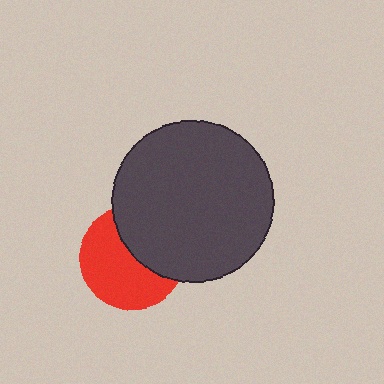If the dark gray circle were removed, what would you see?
You would see the complete red circle.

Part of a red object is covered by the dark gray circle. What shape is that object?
It is a circle.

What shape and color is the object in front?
The object in front is a dark gray circle.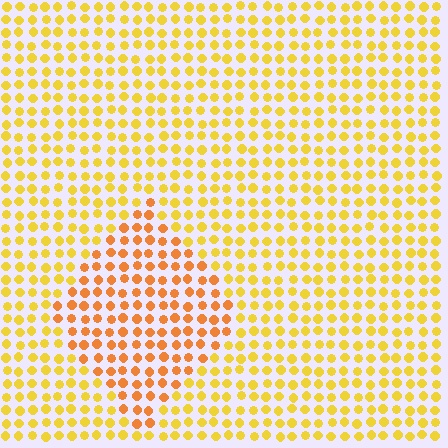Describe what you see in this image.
The image is filled with small yellow elements in a uniform arrangement. A diamond-shaped region is visible where the elements are tinted to a slightly different hue, forming a subtle color boundary.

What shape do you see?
I see a diamond.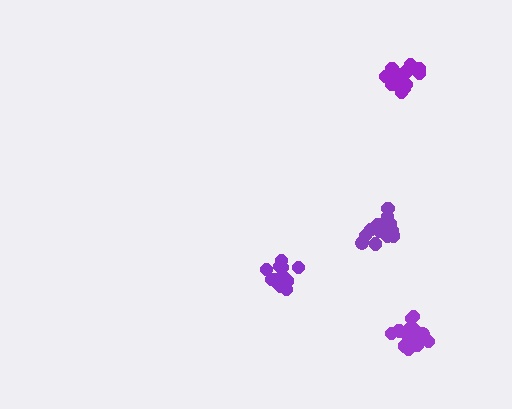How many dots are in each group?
Group 1: 16 dots, Group 2: 16 dots, Group 3: 14 dots, Group 4: 16 dots (62 total).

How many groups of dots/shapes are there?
There are 4 groups.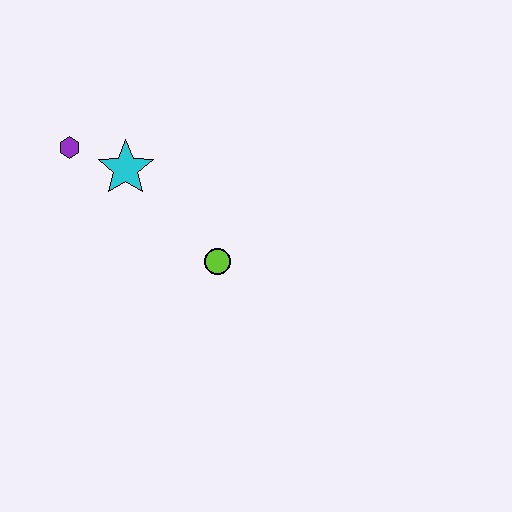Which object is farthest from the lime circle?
The purple hexagon is farthest from the lime circle.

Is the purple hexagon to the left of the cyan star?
Yes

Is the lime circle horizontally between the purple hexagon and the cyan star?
No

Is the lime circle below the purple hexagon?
Yes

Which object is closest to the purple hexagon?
The cyan star is closest to the purple hexagon.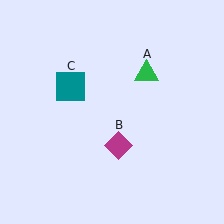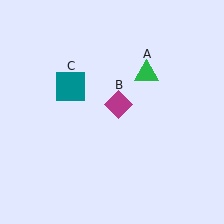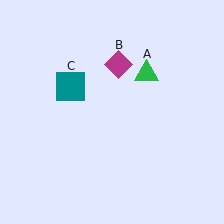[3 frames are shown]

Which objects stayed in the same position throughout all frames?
Green triangle (object A) and teal square (object C) remained stationary.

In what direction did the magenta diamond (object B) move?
The magenta diamond (object B) moved up.